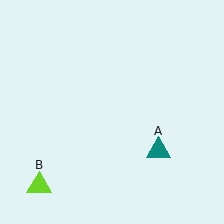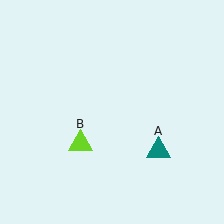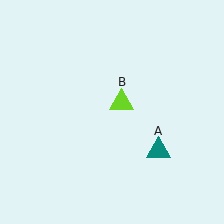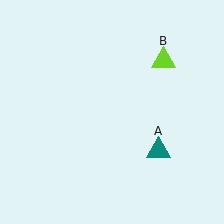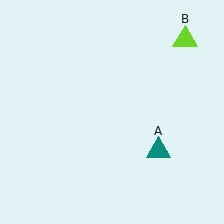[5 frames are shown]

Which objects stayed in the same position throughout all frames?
Teal triangle (object A) remained stationary.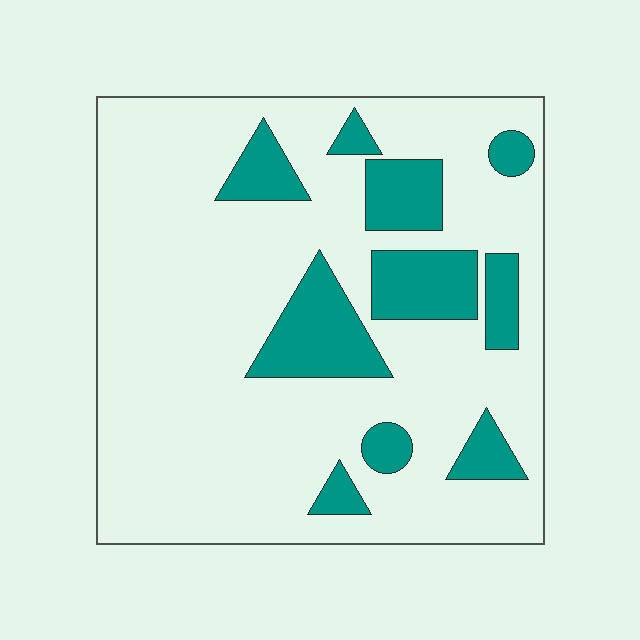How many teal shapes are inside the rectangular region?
10.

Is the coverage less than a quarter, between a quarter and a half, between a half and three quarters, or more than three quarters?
Less than a quarter.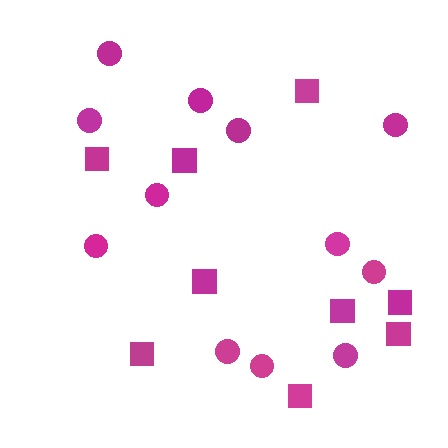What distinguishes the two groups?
There are 2 groups: one group of circles (12) and one group of squares (9).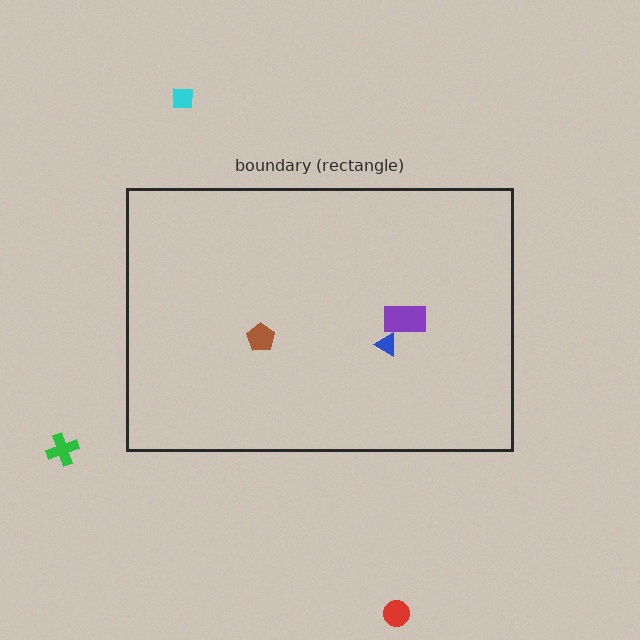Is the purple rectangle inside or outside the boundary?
Inside.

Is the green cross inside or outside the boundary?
Outside.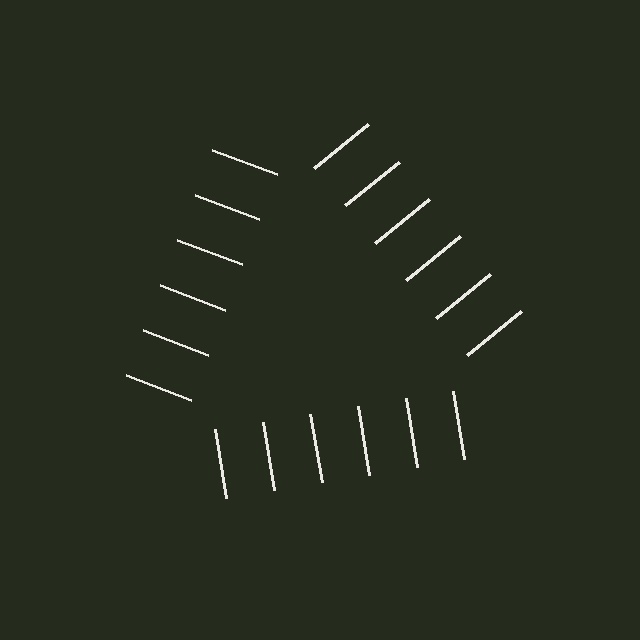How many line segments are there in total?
18 — 6 along each of the 3 edges.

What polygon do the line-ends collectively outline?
An illusory triangle — the line segments terminate on its edges but no continuous stroke is drawn.